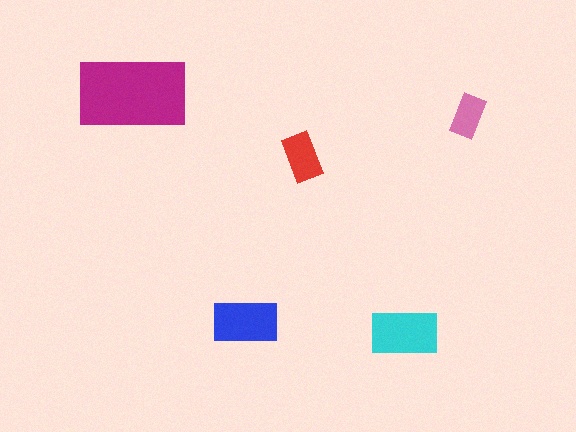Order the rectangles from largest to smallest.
the magenta one, the cyan one, the blue one, the red one, the pink one.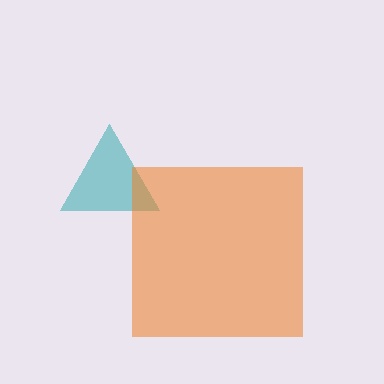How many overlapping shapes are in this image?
There are 2 overlapping shapes in the image.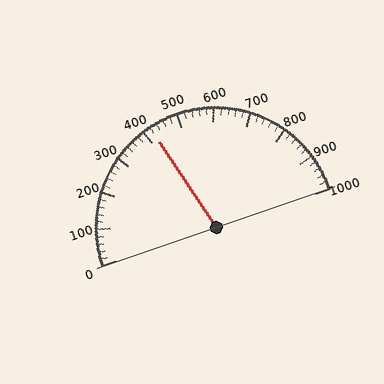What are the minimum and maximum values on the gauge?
The gauge ranges from 0 to 1000.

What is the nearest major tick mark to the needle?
The nearest major tick mark is 400.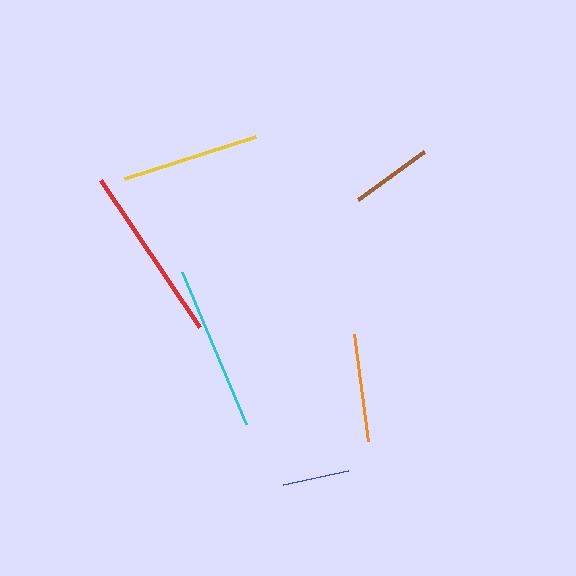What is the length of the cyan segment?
The cyan segment is approximately 165 pixels long.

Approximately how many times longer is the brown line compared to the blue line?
The brown line is approximately 1.2 times the length of the blue line.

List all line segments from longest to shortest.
From longest to shortest: red, cyan, yellow, orange, brown, blue.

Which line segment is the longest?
The red line is the longest at approximately 177 pixels.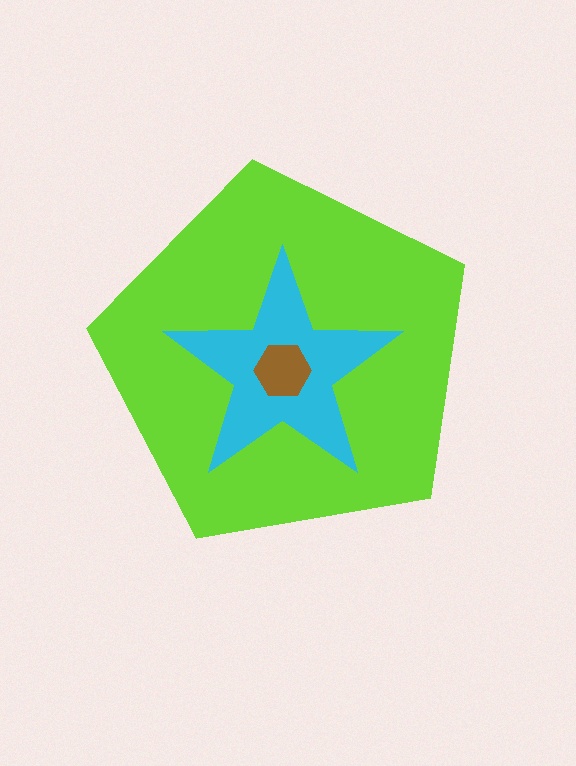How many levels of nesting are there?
3.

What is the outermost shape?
The lime pentagon.